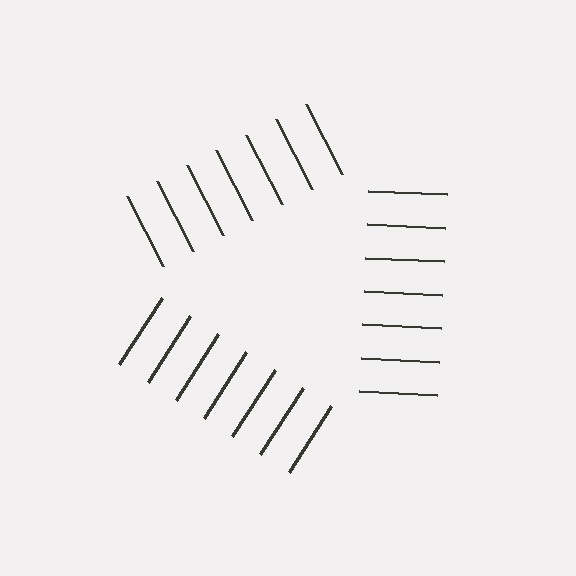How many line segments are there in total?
21 — 7 along each of the 3 edges.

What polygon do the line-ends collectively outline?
An illusory triangle — the line segments terminate on its edges but no continuous stroke is drawn.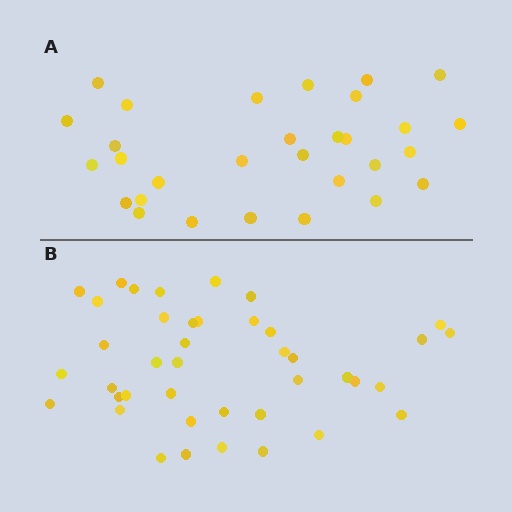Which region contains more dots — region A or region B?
Region B (the bottom region) has more dots.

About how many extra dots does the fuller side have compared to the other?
Region B has roughly 12 or so more dots than region A.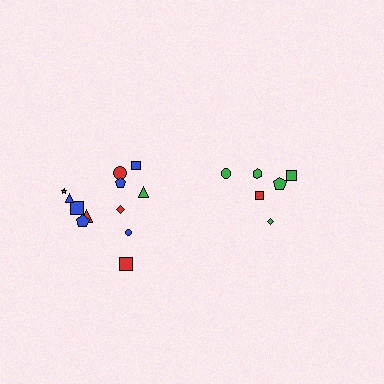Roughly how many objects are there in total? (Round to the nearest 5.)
Roughly 20 objects in total.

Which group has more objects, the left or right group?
The left group.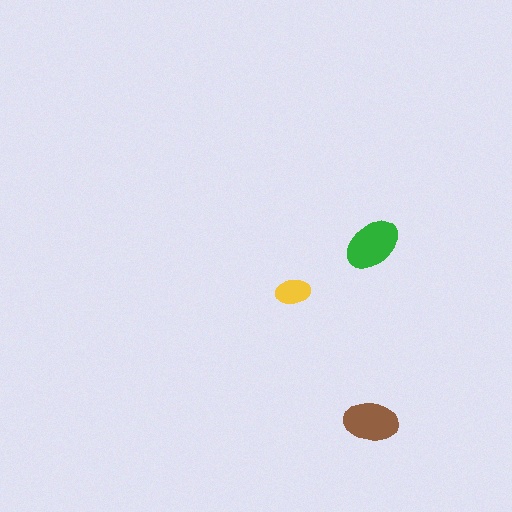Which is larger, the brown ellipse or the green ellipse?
The green one.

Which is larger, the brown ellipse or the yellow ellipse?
The brown one.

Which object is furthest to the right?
The green ellipse is rightmost.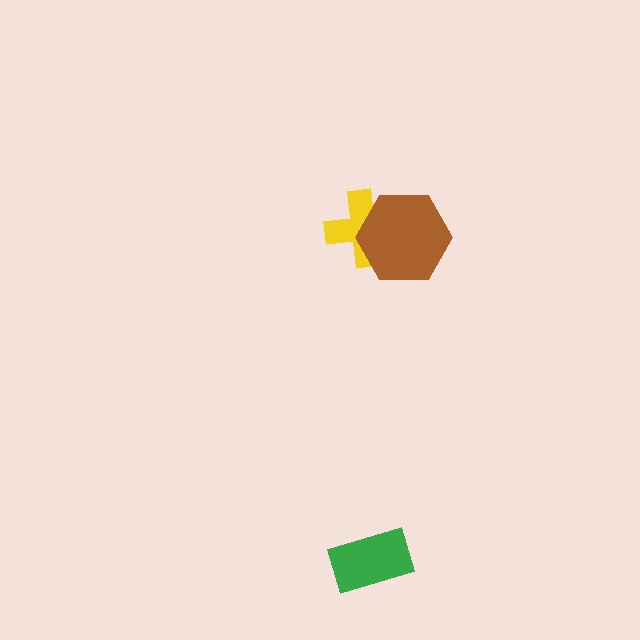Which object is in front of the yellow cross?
The brown hexagon is in front of the yellow cross.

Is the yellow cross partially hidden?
Yes, it is partially covered by another shape.